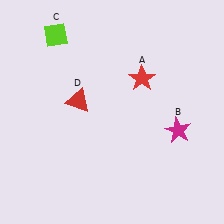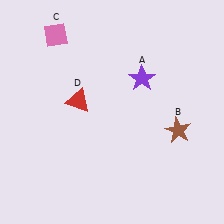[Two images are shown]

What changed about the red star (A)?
In Image 1, A is red. In Image 2, it changed to purple.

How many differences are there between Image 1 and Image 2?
There are 3 differences between the two images.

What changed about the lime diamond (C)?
In Image 1, C is lime. In Image 2, it changed to pink.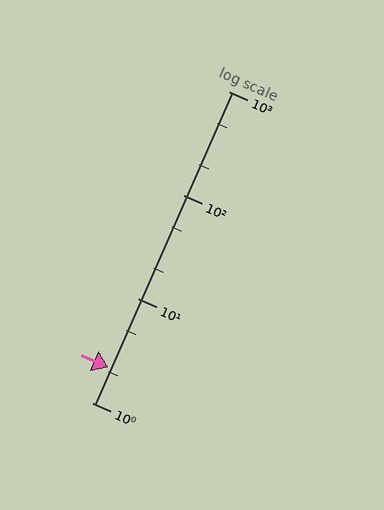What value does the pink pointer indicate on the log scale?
The pointer indicates approximately 2.2.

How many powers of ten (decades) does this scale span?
The scale spans 3 decades, from 1 to 1000.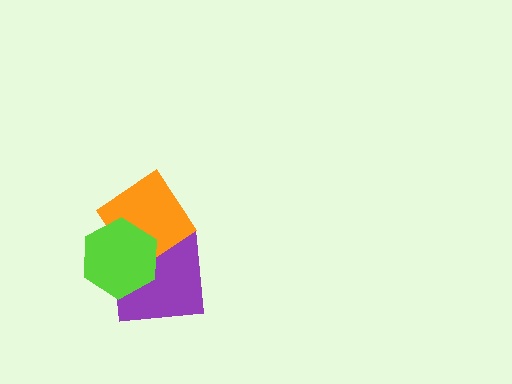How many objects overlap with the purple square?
2 objects overlap with the purple square.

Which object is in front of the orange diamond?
The lime hexagon is in front of the orange diamond.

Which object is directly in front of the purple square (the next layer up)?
The orange diamond is directly in front of the purple square.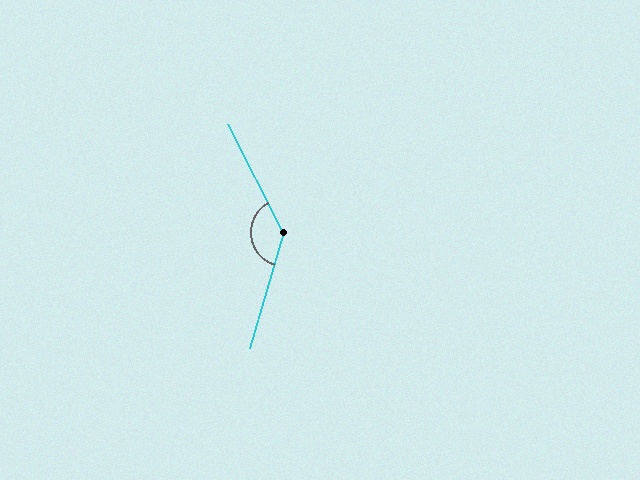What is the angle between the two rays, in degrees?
Approximately 136 degrees.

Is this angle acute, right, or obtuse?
It is obtuse.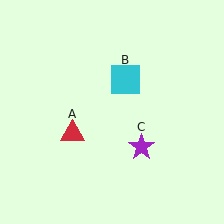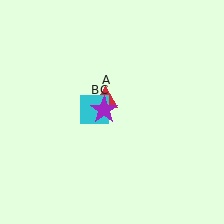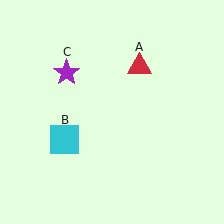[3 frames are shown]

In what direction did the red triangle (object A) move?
The red triangle (object A) moved up and to the right.